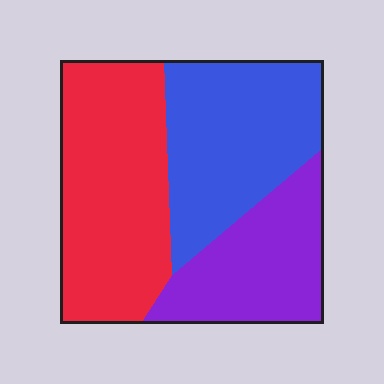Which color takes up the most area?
Red, at roughly 40%.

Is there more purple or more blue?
Blue.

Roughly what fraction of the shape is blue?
Blue covers 34% of the shape.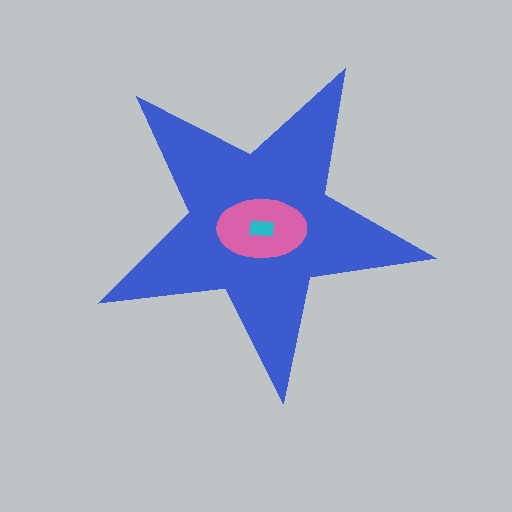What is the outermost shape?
The blue star.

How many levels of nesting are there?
3.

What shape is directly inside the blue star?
The pink ellipse.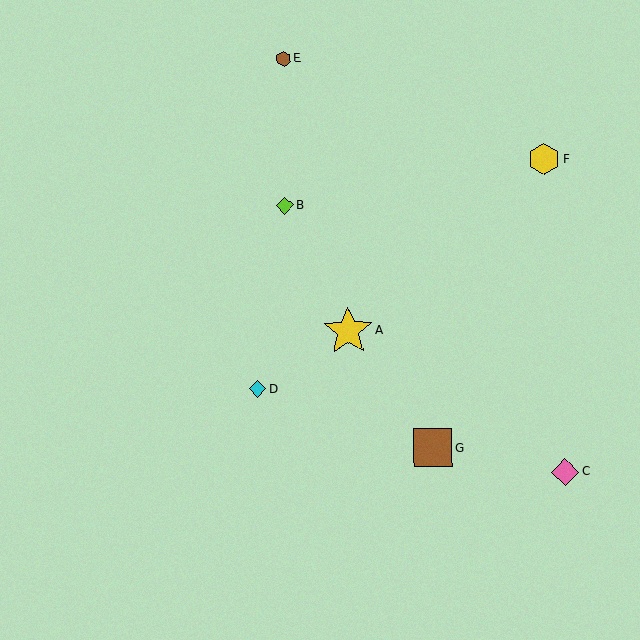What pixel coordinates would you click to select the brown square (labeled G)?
Click at (433, 448) to select the brown square G.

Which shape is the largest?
The yellow star (labeled A) is the largest.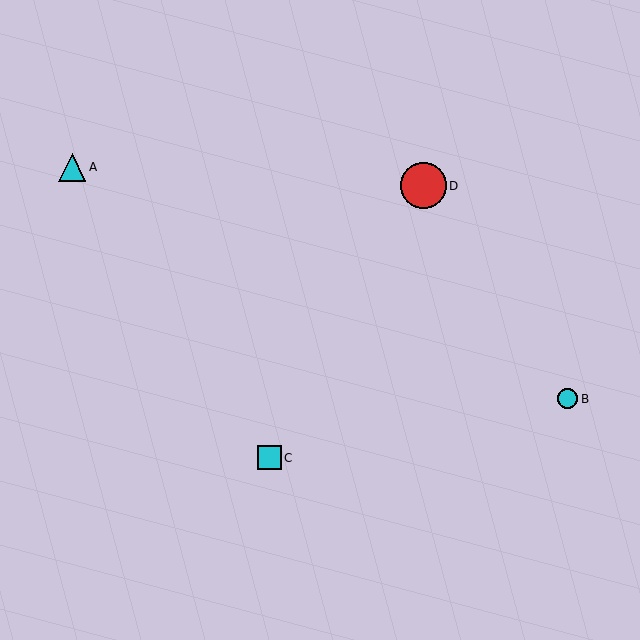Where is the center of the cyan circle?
The center of the cyan circle is at (568, 399).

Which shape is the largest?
The red circle (labeled D) is the largest.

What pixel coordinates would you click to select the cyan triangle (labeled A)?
Click at (72, 167) to select the cyan triangle A.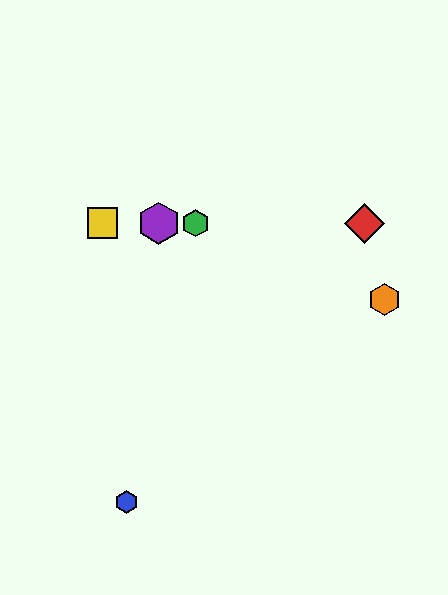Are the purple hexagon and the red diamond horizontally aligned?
Yes, both are at y≈223.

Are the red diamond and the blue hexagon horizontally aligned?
No, the red diamond is at y≈223 and the blue hexagon is at y≈502.